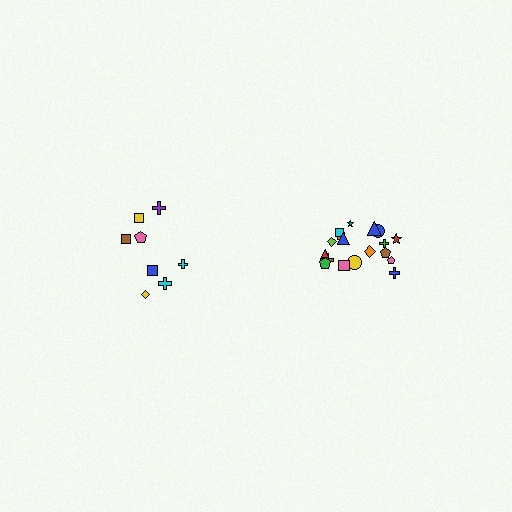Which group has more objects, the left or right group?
The right group.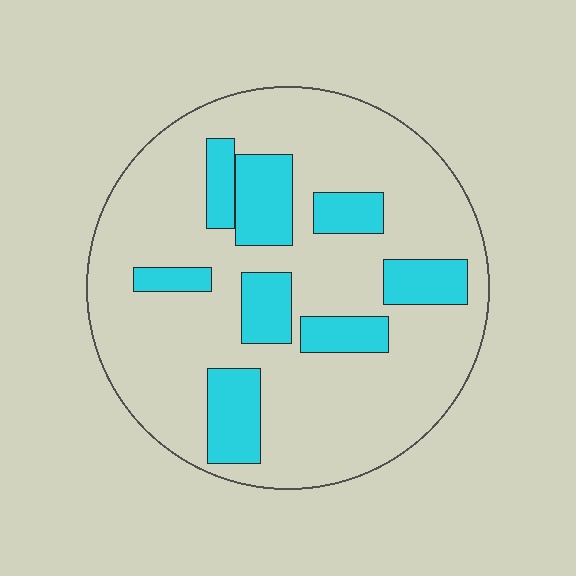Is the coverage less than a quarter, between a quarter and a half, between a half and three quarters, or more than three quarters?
Less than a quarter.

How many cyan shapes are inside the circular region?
8.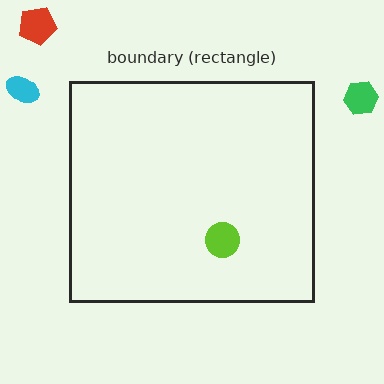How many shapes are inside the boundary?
1 inside, 3 outside.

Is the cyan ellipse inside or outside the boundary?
Outside.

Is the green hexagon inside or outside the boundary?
Outside.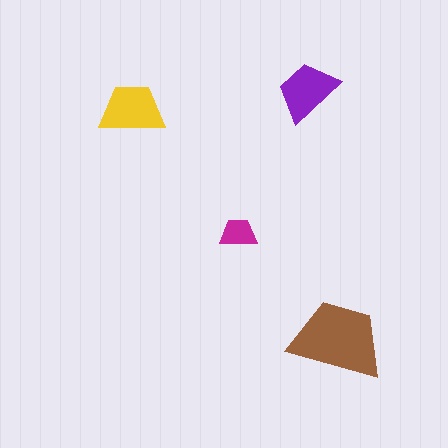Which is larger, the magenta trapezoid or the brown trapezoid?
The brown one.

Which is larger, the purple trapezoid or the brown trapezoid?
The brown one.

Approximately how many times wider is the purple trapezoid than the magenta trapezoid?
About 1.5 times wider.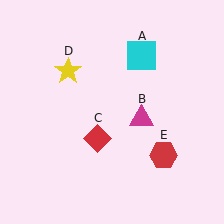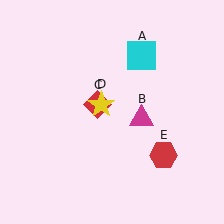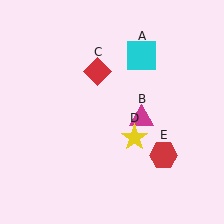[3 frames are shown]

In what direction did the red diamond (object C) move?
The red diamond (object C) moved up.